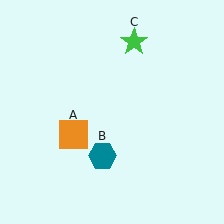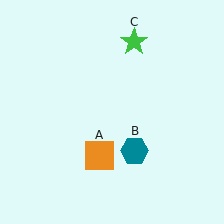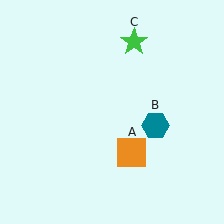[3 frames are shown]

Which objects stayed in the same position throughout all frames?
Green star (object C) remained stationary.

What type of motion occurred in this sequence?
The orange square (object A), teal hexagon (object B) rotated counterclockwise around the center of the scene.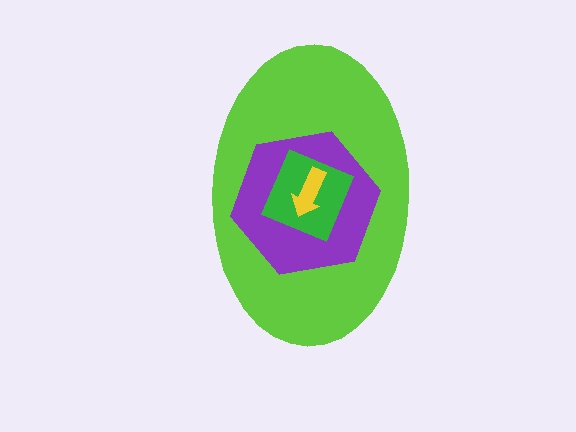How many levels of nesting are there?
4.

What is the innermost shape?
The yellow arrow.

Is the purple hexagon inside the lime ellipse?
Yes.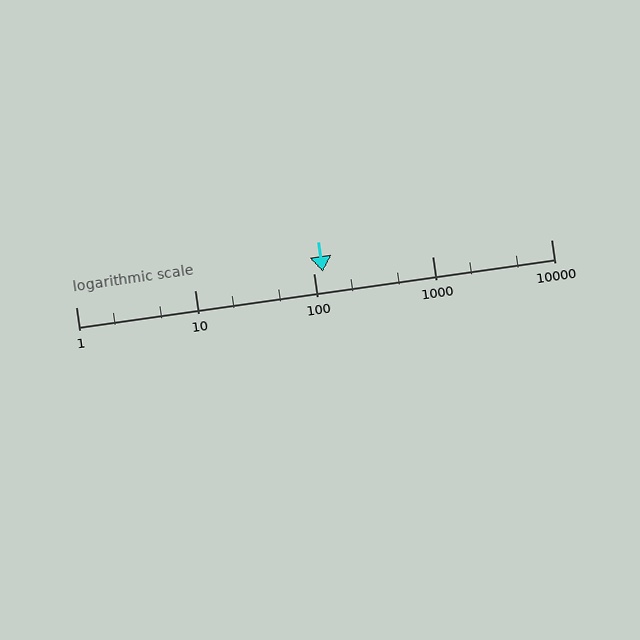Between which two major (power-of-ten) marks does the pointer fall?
The pointer is between 100 and 1000.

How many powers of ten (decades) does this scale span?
The scale spans 4 decades, from 1 to 10000.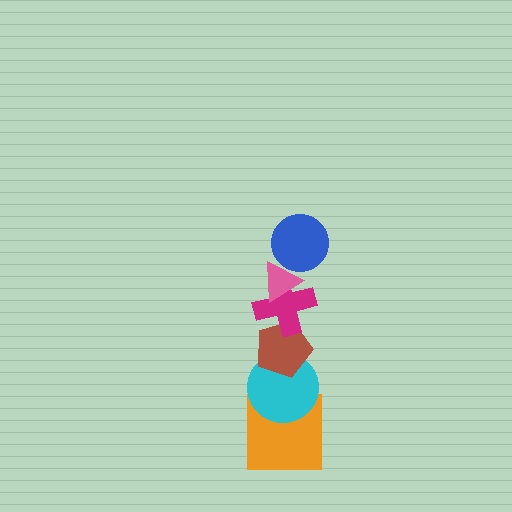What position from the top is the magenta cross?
The magenta cross is 3rd from the top.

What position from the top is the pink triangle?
The pink triangle is 2nd from the top.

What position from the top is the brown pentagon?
The brown pentagon is 4th from the top.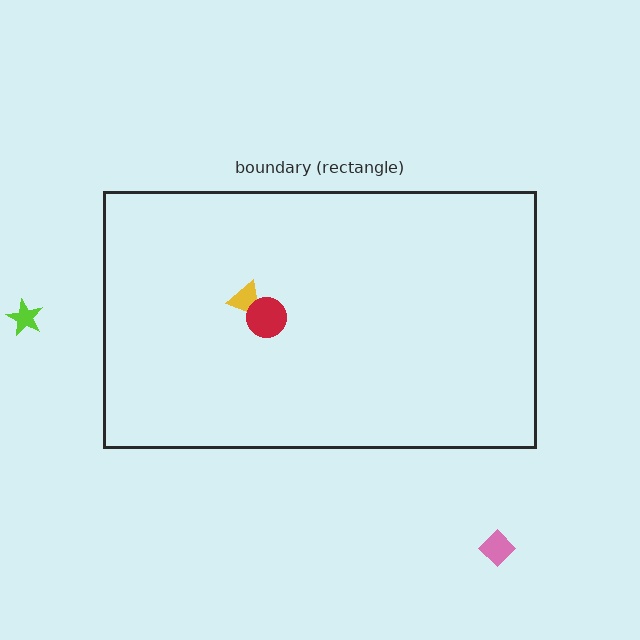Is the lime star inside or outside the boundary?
Outside.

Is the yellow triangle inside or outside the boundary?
Inside.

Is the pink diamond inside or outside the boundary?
Outside.